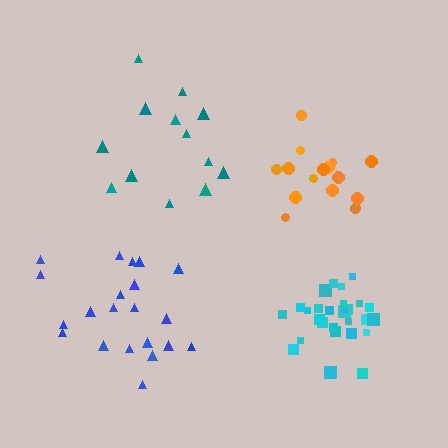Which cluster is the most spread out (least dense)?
Teal.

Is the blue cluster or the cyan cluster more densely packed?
Cyan.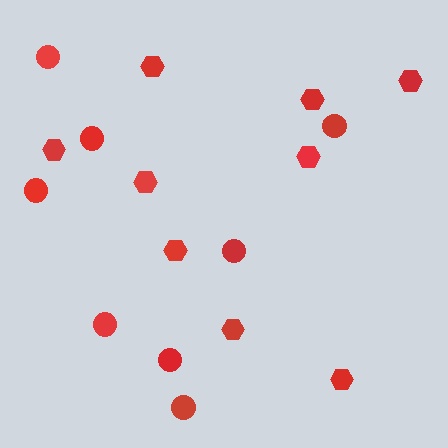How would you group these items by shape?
There are 2 groups: one group of circles (8) and one group of hexagons (9).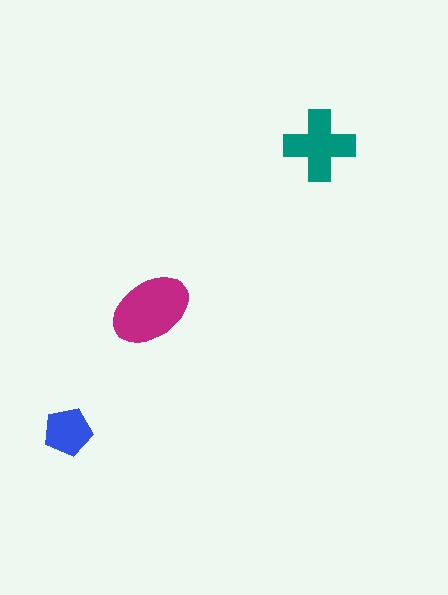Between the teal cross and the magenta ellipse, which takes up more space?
The magenta ellipse.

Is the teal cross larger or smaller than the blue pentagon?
Larger.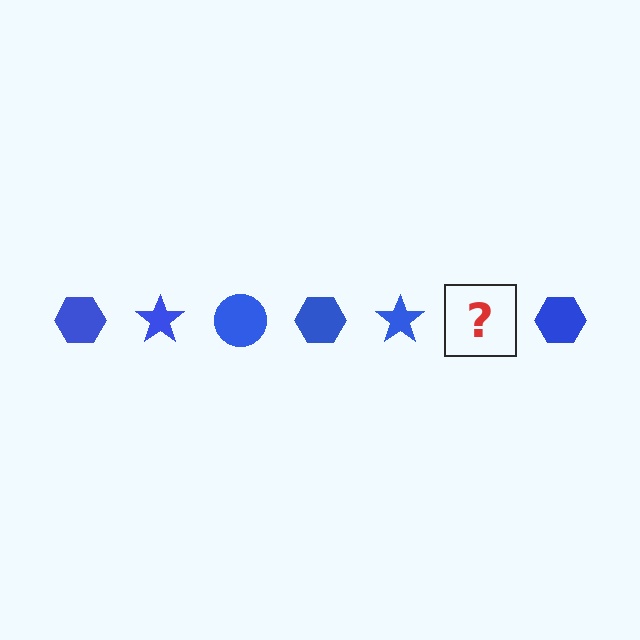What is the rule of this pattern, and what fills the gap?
The rule is that the pattern cycles through hexagon, star, circle shapes in blue. The gap should be filled with a blue circle.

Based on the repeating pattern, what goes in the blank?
The blank should be a blue circle.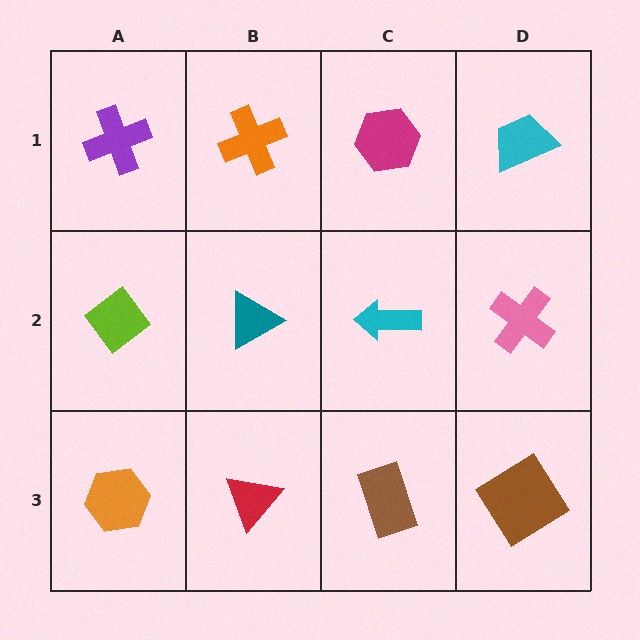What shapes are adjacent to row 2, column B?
An orange cross (row 1, column B), a red triangle (row 3, column B), a lime diamond (row 2, column A), a cyan arrow (row 2, column C).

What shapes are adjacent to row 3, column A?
A lime diamond (row 2, column A), a red triangle (row 3, column B).